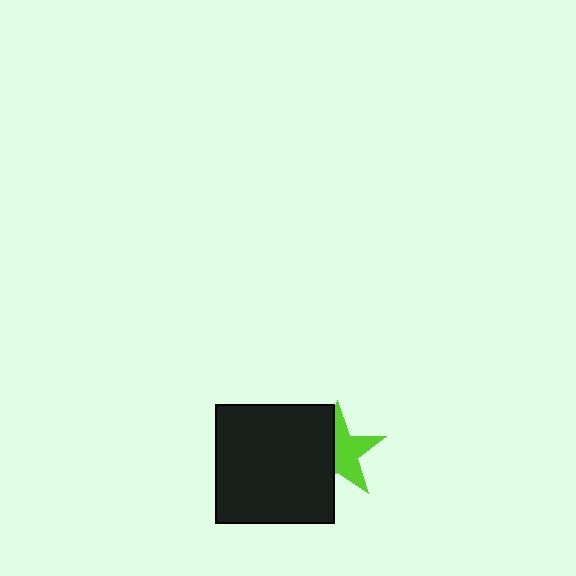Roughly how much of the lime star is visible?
About half of it is visible (roughly 55%).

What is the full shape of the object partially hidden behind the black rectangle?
The partially hidden object is a lime star.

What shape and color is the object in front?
The object in front is a black rectangle.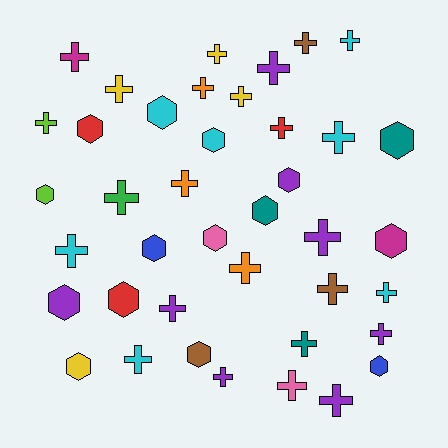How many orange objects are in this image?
There are 3 orange objects.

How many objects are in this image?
There are 40 objects.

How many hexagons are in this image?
There are 15 hexagons.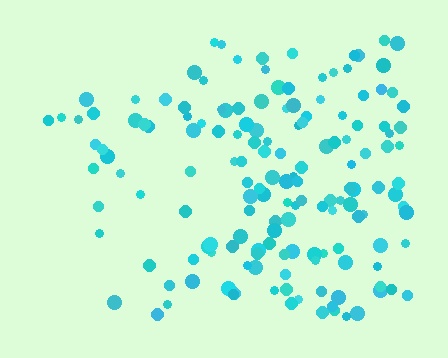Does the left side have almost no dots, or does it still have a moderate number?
Still a moderate number, just noticeably fewer than the right.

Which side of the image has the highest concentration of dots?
The right.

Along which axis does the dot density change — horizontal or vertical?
Horizontal.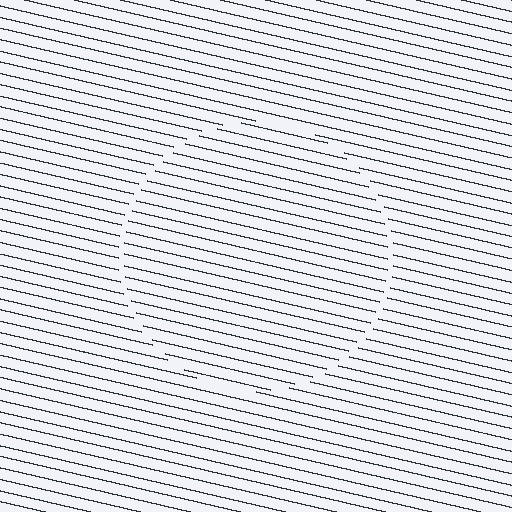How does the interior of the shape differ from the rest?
The interior of the shape contains the same grating, shifted by half a period — the contour is defined by the phase discontinuity where line-ends from the inner and outer gratings abut.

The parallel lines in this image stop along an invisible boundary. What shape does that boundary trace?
An illusory circle. The interior of the shape contains the same grating, shifted by half a period — the contour is defined by the phase discontinuity where line-ends from the inner and outer gratings abut.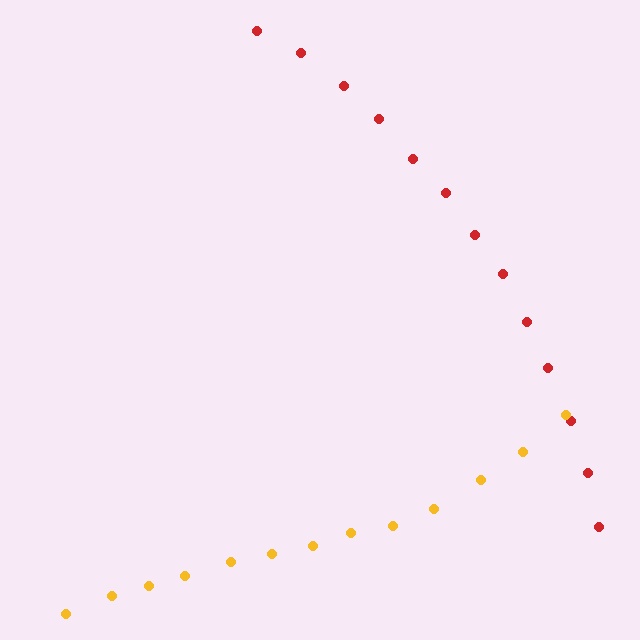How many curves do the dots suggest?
There are 2 distinct paths.